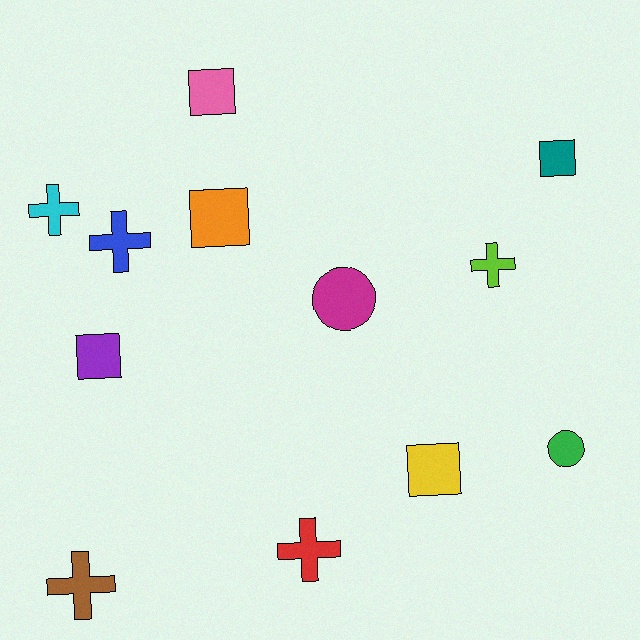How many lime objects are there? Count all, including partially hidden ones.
There is 1 lime object.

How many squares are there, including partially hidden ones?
There are 5 squares.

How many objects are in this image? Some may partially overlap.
There are 12 objects.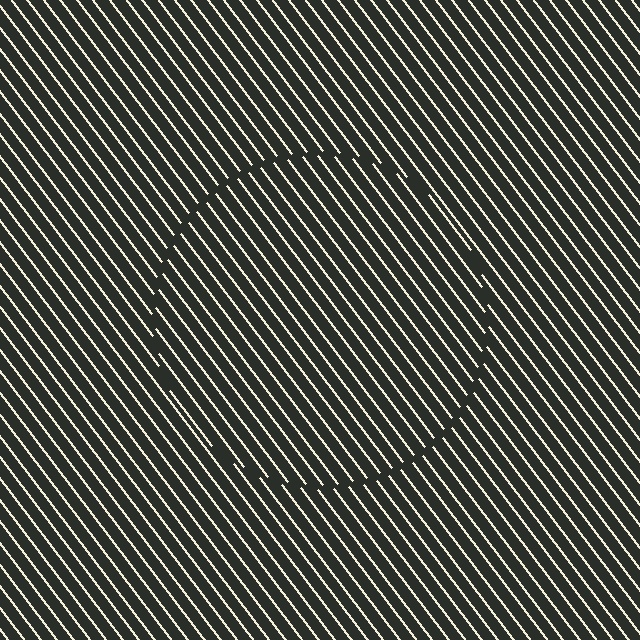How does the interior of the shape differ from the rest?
The interior of the shape contains the same grating, shifted by half a period — the contour is defined by the phase discontinuity where line-ends from the inner and outer gratings abut.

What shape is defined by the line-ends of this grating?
An illusory circle. The interior of the shape contains the same grating, shifted by half a period — the contour is defined by the phase discontinuity where line-ends from the inner and outer gratings abut.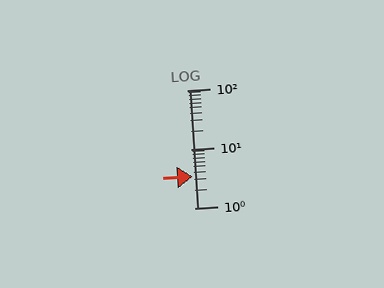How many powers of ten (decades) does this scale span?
The scale spans 2 decades, from 1 to 100.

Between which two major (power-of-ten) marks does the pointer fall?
The pointer is between 1 and 10.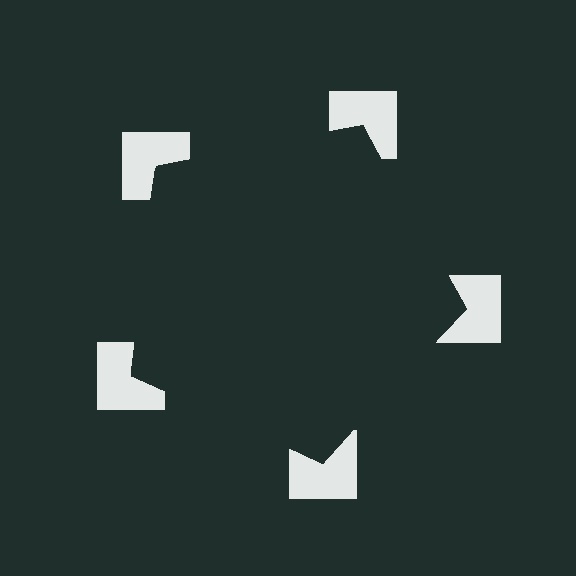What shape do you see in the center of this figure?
An illusory pentagon — its edges are inferred from the aligned wedge cuts in the notched squares, not physically drawn.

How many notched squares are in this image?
There are 5 — one at each vertex of the illusory pentagon.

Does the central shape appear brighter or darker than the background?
It typically appears slightly darker than the background, even though no actual brightness change is drawn.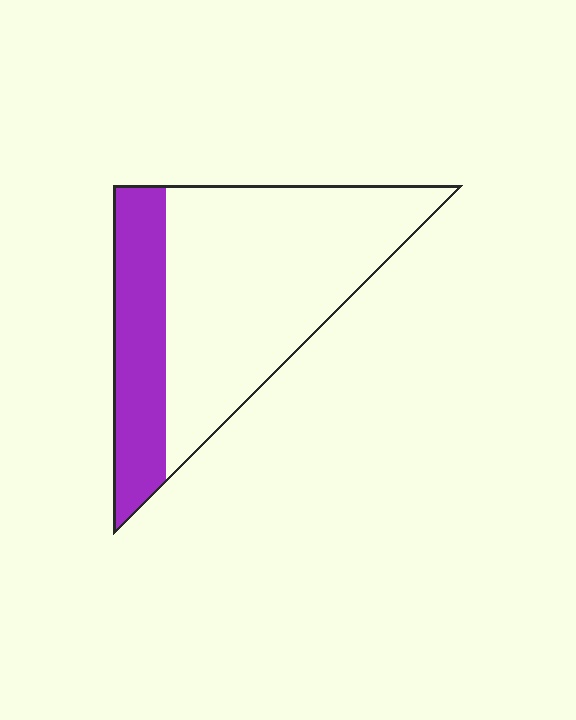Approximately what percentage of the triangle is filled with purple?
Approximately 30%.